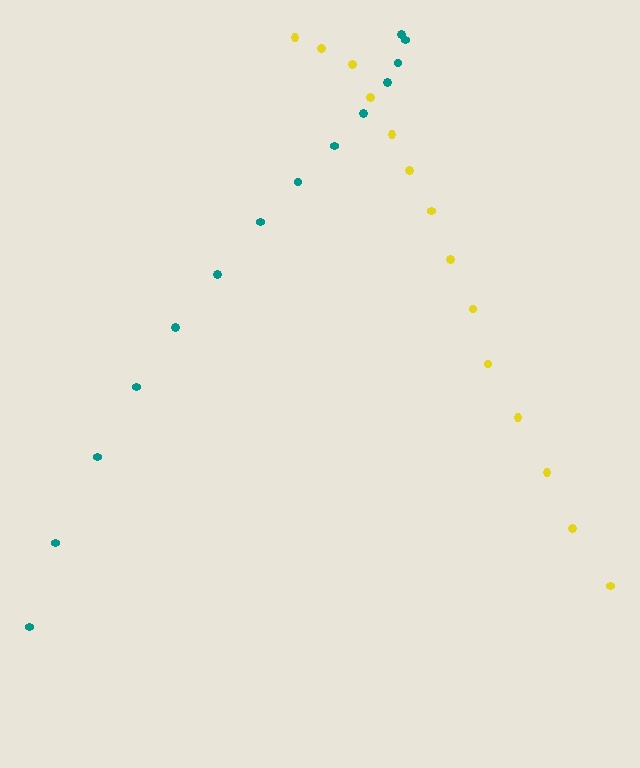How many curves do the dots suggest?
There are 2 distinct paths.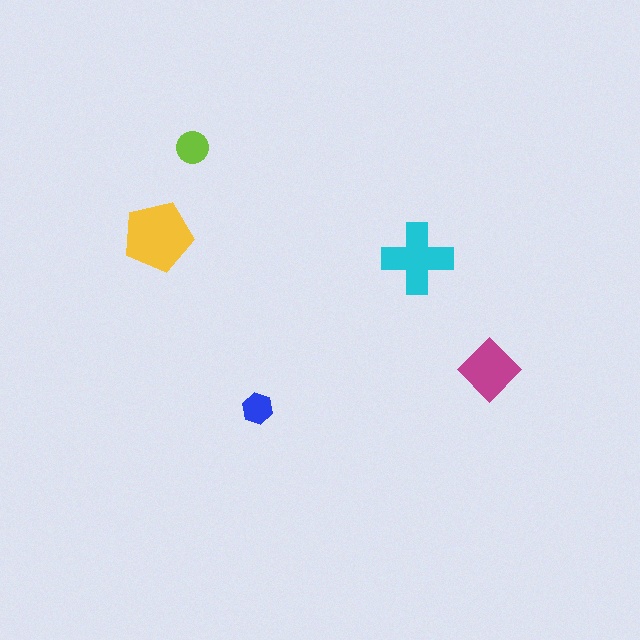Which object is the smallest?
The blue hexagon.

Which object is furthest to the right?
The magenta diamond is rightmost.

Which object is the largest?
The yellow pentagon.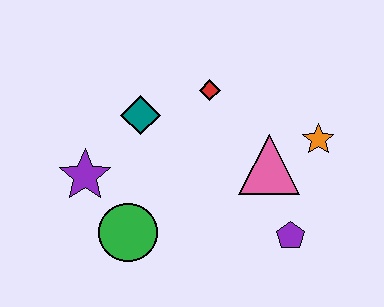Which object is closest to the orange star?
The pink triangle is closest to the orange star.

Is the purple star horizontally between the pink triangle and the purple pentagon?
No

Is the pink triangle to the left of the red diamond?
No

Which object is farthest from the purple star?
The orange star is farthest from the purple star.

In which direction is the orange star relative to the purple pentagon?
The orange star is above the purple pentagon.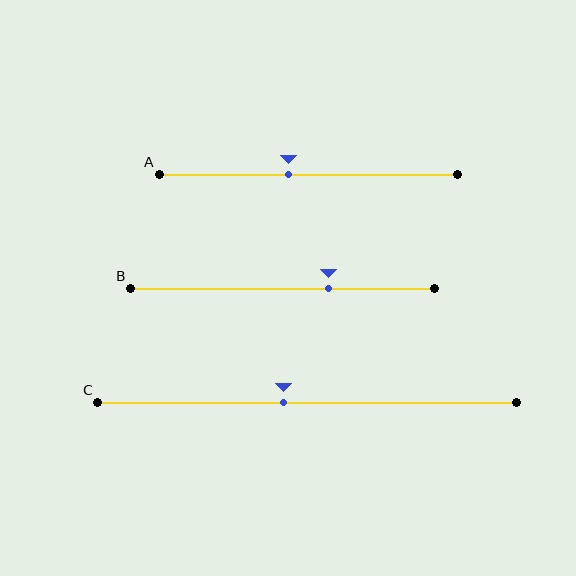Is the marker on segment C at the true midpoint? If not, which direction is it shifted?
No, the marker on segment C is shifted to the left by about 6% of the segment length.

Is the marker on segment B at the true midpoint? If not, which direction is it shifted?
No, the marker on segment B is shifted to the right by about 15% of the segment length.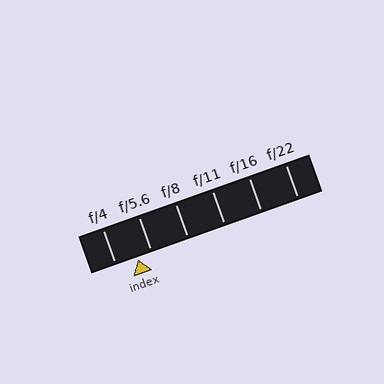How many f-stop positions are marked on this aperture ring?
There are 6 f-stop positions marked.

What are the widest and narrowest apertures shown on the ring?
The widest aperture shown is f/4 and the narrowest is f/22.